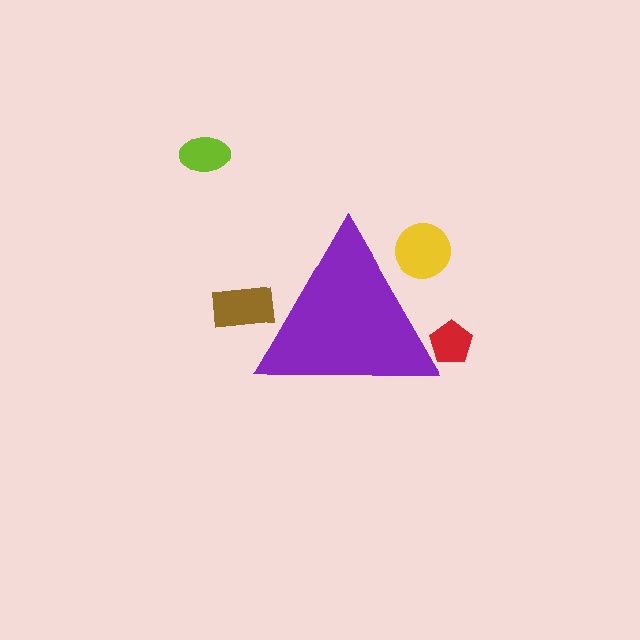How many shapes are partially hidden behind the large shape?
3 shapes are partially hidden.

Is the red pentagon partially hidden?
Yes, the red pentagon is partially hidden behind the purple triangle.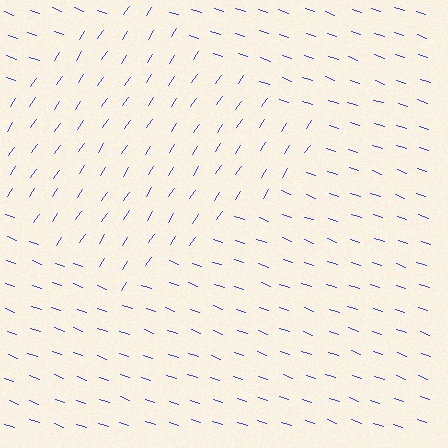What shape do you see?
I see a diamond.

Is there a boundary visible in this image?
Yes, there is a texture boundary formed by a change in line orientation.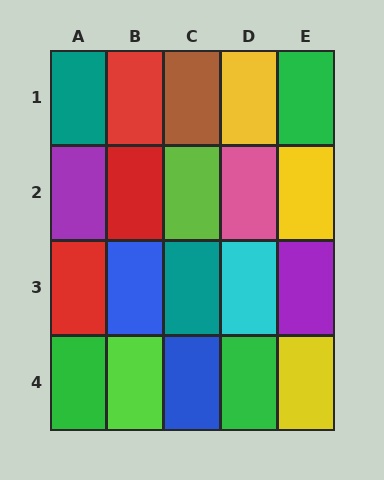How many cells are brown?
1 cell is brown.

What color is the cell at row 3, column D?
Cyan.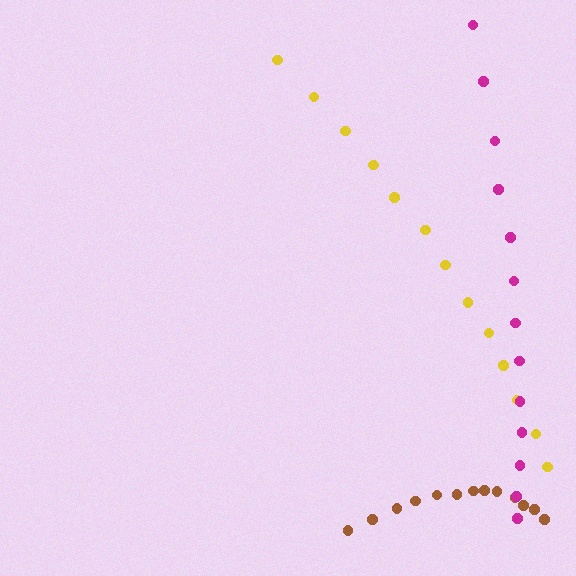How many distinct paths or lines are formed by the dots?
There are 3 distinct paths.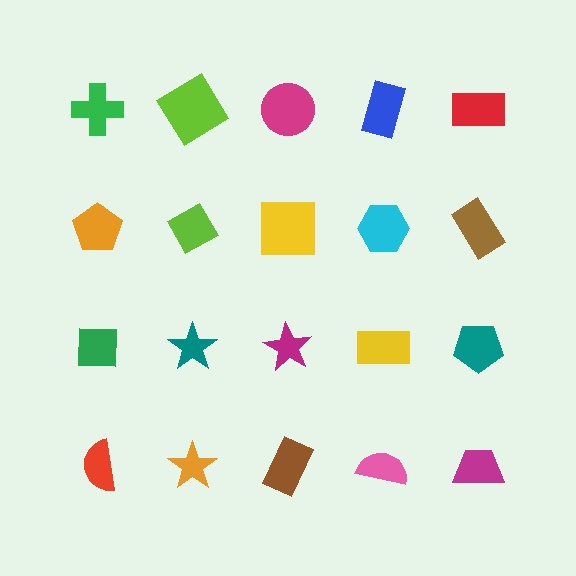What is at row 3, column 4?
A yellow rectangle.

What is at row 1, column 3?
A magenta circle.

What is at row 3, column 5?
A teal pentagon.